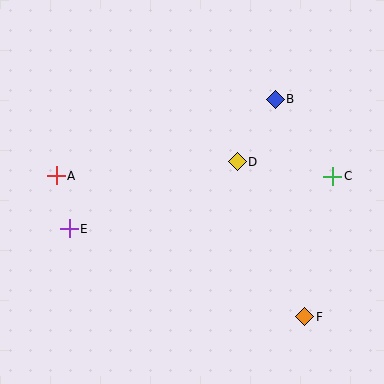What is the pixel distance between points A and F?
The distance between A and F is 286 pixels.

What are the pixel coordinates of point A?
Point A is at (56, 176).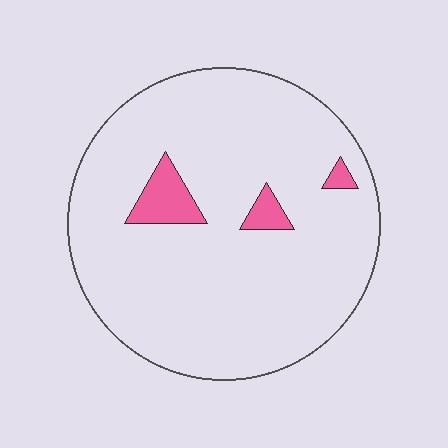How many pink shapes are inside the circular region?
3.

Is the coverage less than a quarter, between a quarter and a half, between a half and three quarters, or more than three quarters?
Less than a quarter.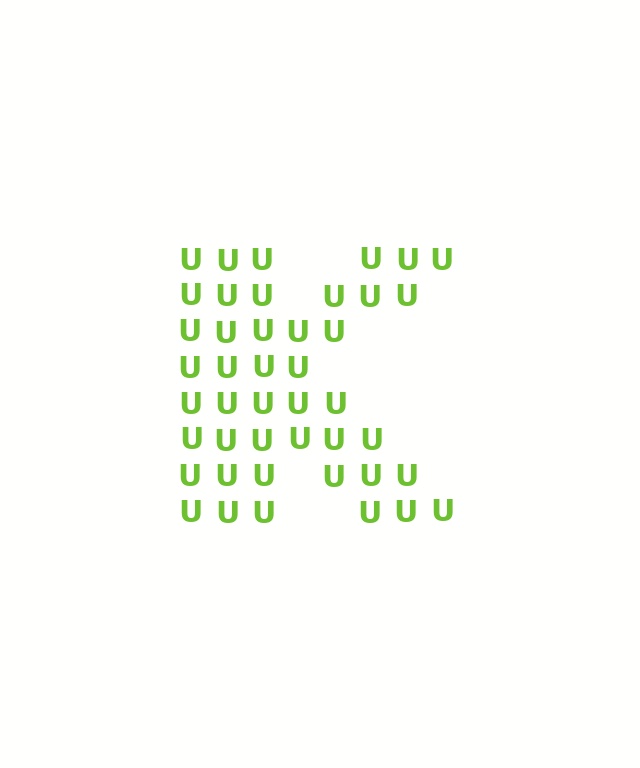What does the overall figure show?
The overall figure shows the letter K.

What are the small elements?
The small elements are letter U's.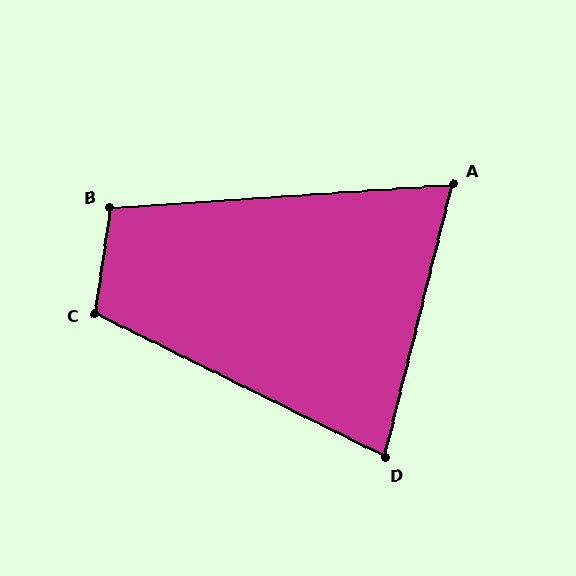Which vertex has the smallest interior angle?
A, at approximately 72 degrees.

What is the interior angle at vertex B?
Approximately 102 degrees (obtuse).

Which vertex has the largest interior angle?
C, at approximately 108 degrees.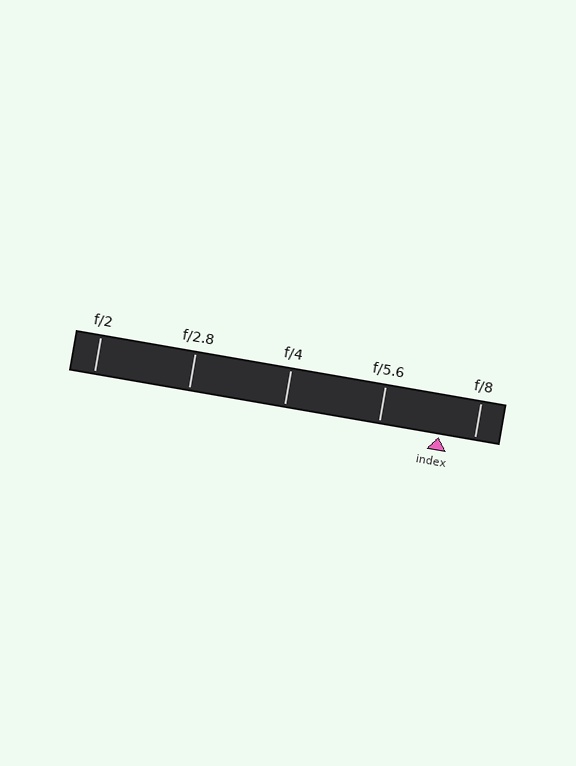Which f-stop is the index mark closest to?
The index mark is closest to f/8.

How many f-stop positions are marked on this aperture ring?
There are 5 f-stop positions marked.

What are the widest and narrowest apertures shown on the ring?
The widest aperture shown is f/2 and the narrowest is f/8.